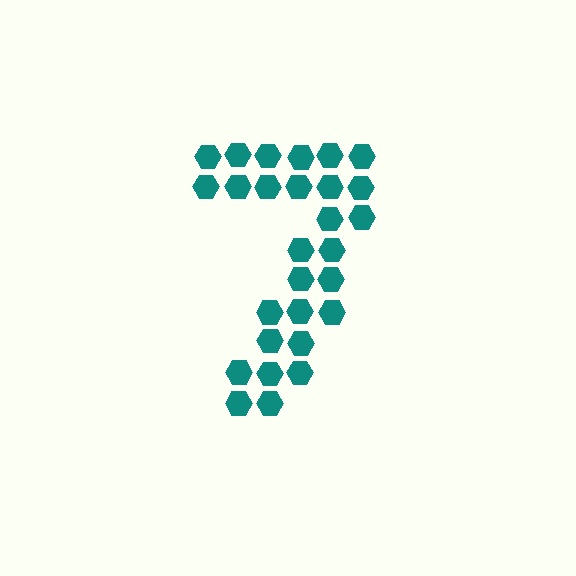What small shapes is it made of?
It is made of small hexagons.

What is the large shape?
The large shape is the digit 7.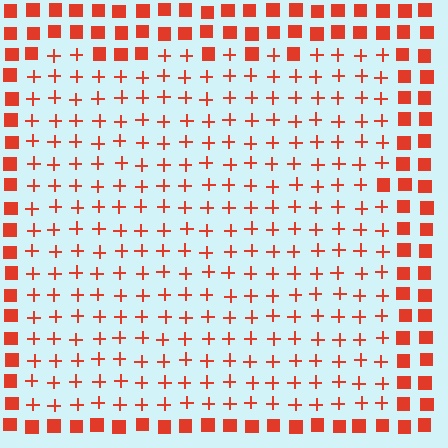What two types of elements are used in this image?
The image uses plus signs inside the rectangle region and squares outside it.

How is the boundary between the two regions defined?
The boundary is defined by a change in element shape: plus signs inside vs. squares outside. All elements share the same color and spacing.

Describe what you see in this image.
The image is filled with small red elements arranged in a uniform grid. A rectangle-shaped region contains plus signs, while the surrounding area contains squares. The boundary is defined purely by the change in element shape.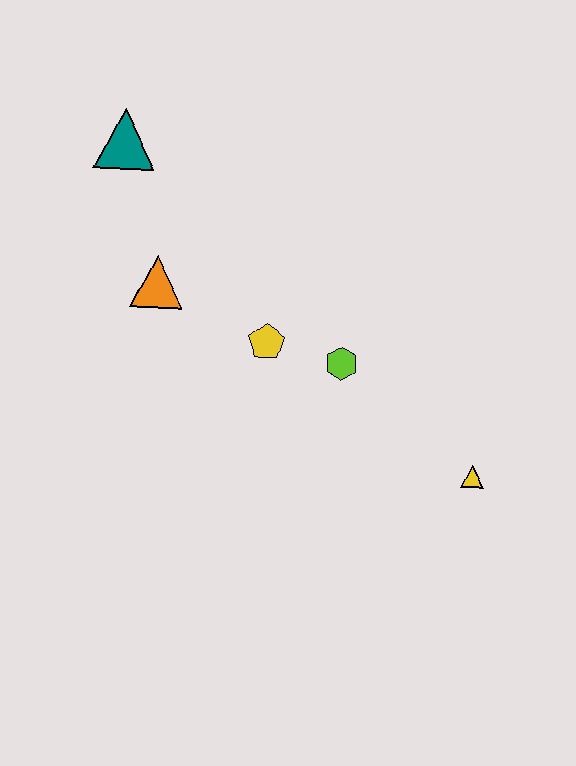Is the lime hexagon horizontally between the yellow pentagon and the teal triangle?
No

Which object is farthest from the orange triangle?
The yellow triangle is farthest from the orange triangle.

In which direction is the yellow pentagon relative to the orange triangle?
The yellow pentagon is to the right of the orange triangle.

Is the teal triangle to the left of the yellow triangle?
Yes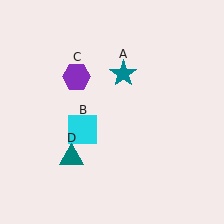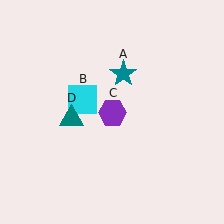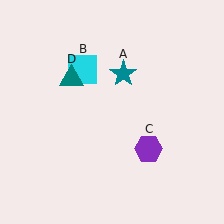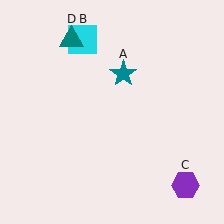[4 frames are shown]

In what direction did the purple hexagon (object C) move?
The purple hexagon (object C) moved down and to the right.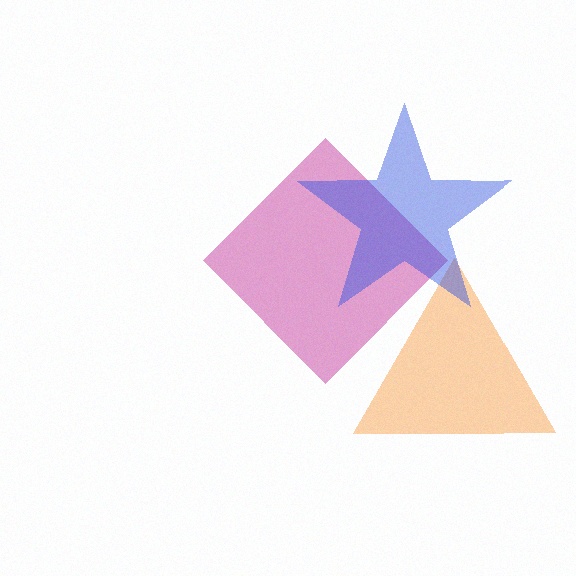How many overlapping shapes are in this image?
There are 3 overlapping shapes in the image.